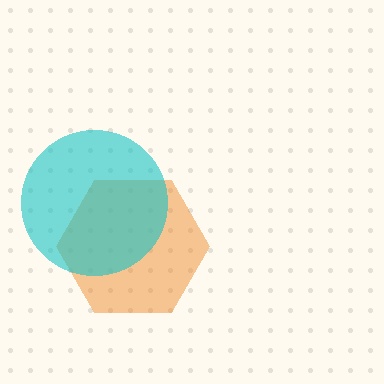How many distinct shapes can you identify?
There are 2 distinct shapes: an orange hexagon, a cyan circle.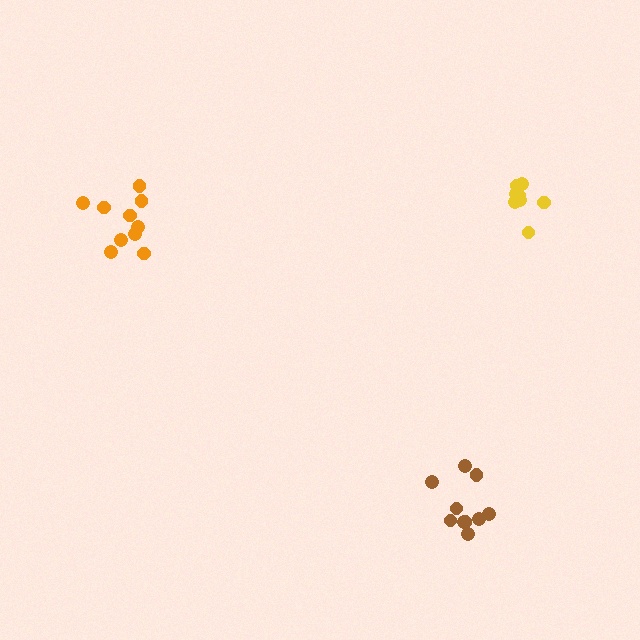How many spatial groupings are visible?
There are 3 spatial groupings.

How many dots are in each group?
Group 1: 8 dots, Group 2: 10 dots, Group 3: 10 dots (28 total).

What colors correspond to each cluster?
The clusters are colored: yellow, orange, brown.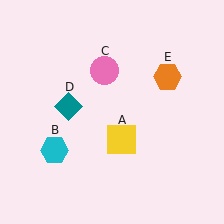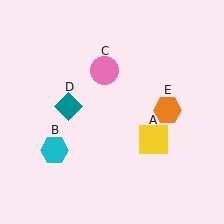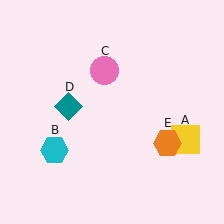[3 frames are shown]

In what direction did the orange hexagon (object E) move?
The orange hexagon (object E) moved down.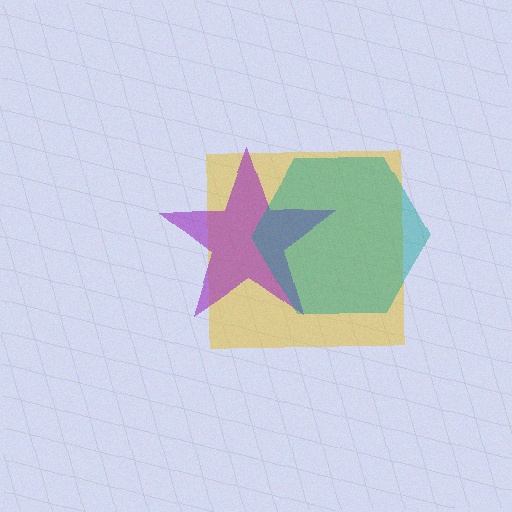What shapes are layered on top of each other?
The layered shapes are: a yellow square, a purple star, a teal hexagon.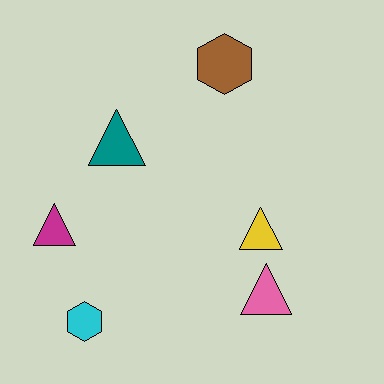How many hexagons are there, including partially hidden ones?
There are 2 hexagons.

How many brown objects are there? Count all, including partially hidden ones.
There is 1 brown object.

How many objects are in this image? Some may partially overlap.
There are 6 objects.